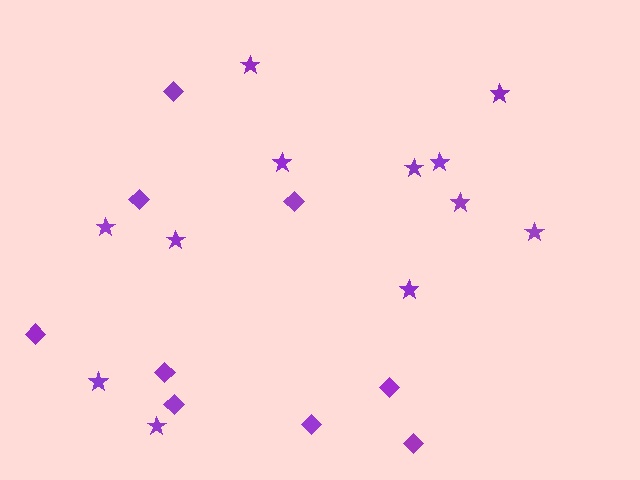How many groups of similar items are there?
There are 2 groups: one group of stars (12) and one group of diamonds (9).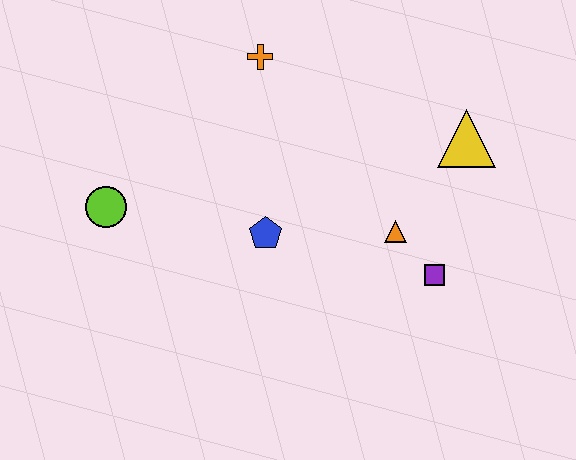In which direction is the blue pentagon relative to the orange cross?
The blue pentagon is below the orange cross.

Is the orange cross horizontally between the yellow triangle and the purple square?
No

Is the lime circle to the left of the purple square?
Yes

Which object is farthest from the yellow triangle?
The lime circle is farthest from the yellow triangle.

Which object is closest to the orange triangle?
The purple square is closest to the orange triangle.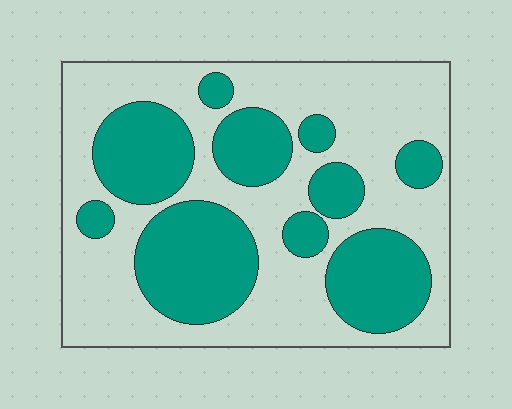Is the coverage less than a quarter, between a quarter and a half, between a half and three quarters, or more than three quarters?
Between a quarter and a half.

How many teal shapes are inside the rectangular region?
10.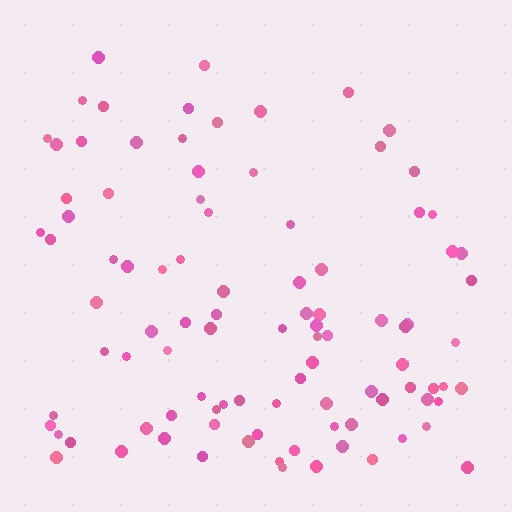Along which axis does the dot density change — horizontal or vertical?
Vertical.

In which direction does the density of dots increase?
From top to bottom, with the bottom side densest.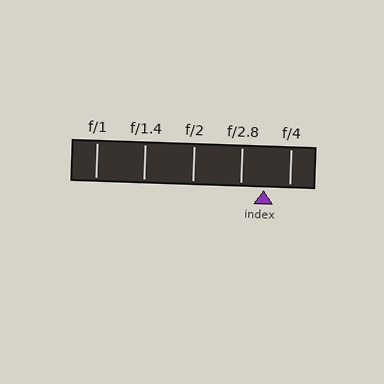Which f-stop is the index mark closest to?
The index mark is closest to f/2.8.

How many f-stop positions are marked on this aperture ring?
There are 5 f-stop positions marked.